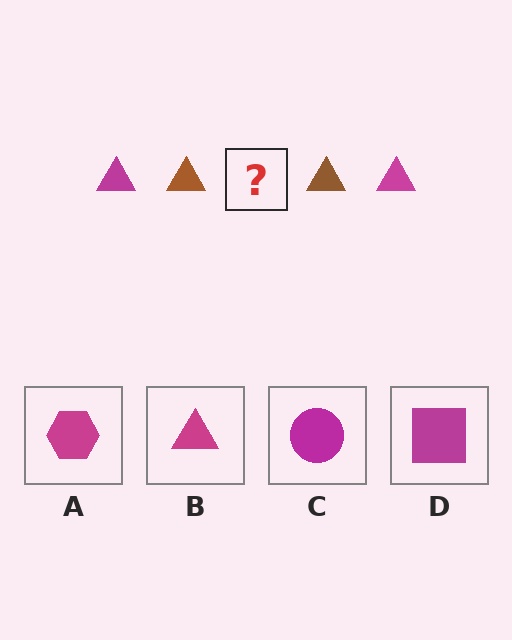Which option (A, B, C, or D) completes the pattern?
B.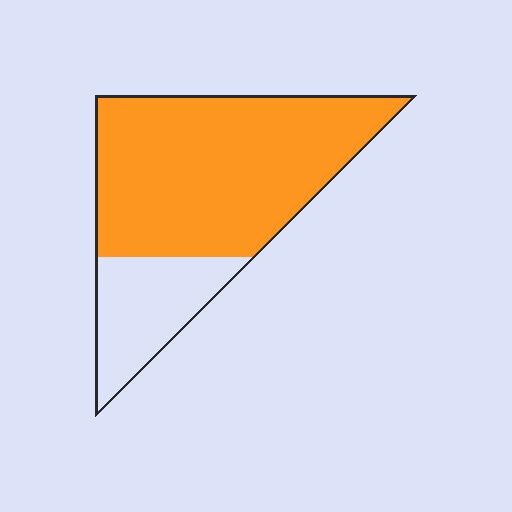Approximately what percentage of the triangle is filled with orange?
Approximately 75%.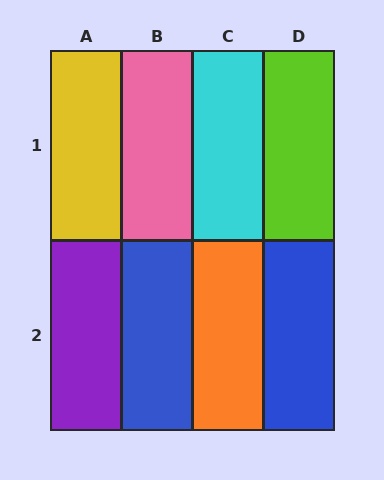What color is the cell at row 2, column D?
Blue.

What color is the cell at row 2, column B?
Blue.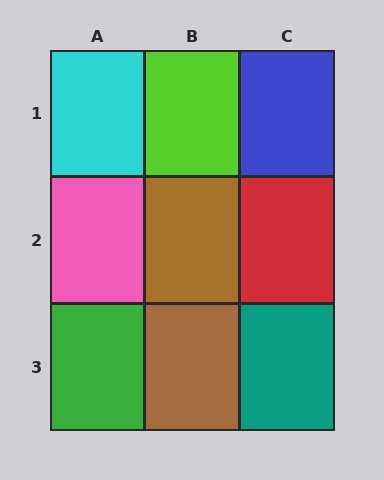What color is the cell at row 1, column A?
Cyan.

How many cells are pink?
1 cell is pink.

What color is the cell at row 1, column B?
Lime.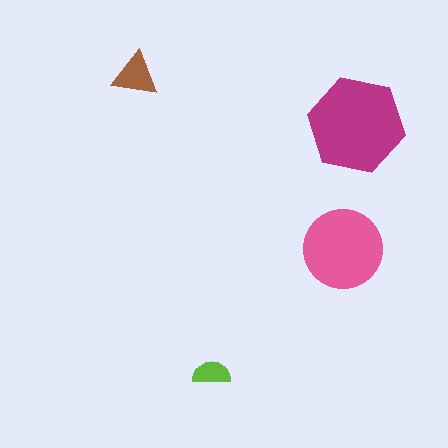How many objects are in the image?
There are 4 objects in the image.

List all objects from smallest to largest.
The lime semicircle, the brown triangle, the pink circle, the magenta hexagon.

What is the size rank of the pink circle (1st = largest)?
2nd.